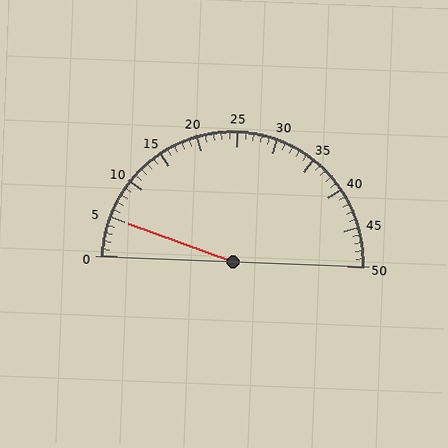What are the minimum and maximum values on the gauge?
The gauge ranges from 0 to 50.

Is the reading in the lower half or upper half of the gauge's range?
The reading is in the lower half of the range (0 to 50).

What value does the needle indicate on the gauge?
The needle indicates approximately 5.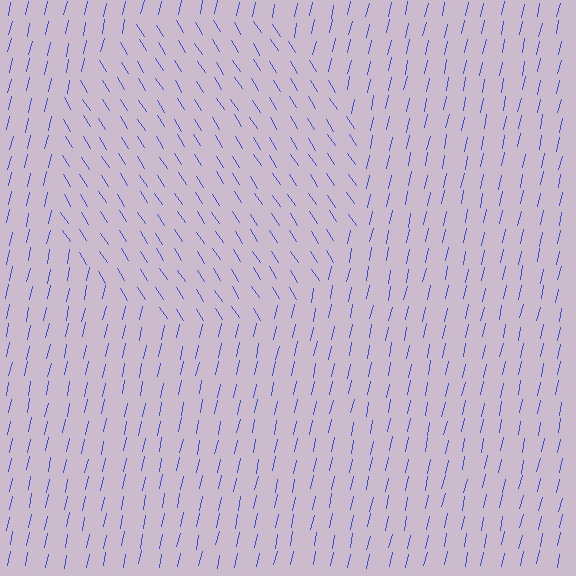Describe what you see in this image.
The image is filled with small blue line segments. A circle region in the image has lines oriented differently from the surrounding lines, creating a visible texture boundary.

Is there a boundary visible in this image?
Yes, there is a texture boundary formed by a change in line orientation.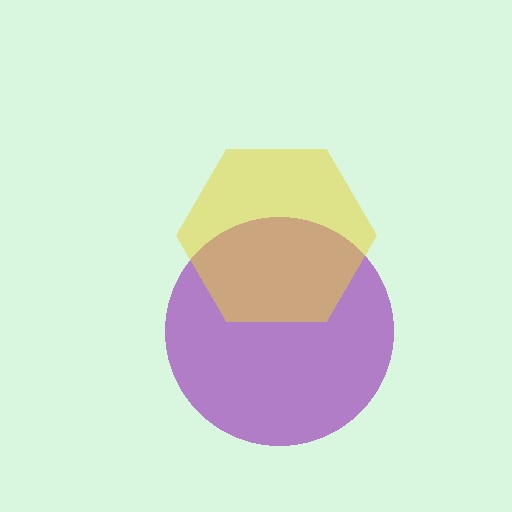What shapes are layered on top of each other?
The layered shapes are: a purple circle, a yellow hexagon.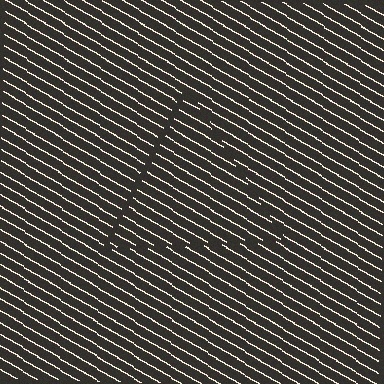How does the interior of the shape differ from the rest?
The interior of the shape contains the same grating, shifted by half a period — the contour is defined by the phase discontinuity where line-ends from the inner and outer gratings abut.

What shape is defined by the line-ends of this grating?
An illusory triangle. The interior of the shape contains the same grating, shifted by half a period — the contour is defined by the phase discontinuity where line-ends from the inner and outer gratings abut.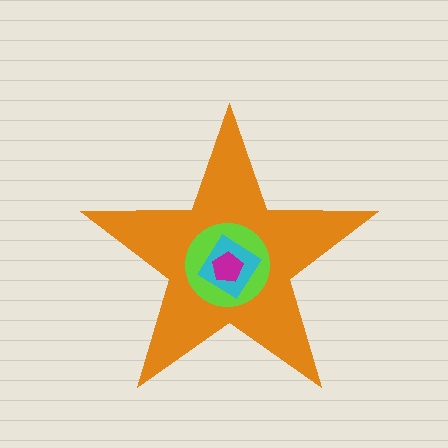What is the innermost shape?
The magenta pentagon.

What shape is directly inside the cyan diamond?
The magenta pentagon.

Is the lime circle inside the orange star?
Yes.